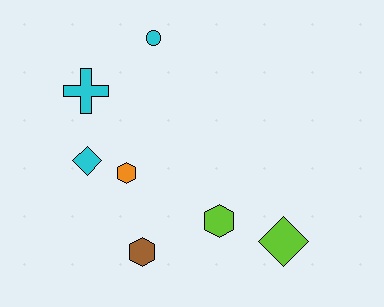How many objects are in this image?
There are 7 objects.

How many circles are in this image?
There is 1 circle.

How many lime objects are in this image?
There are 2 lime objects.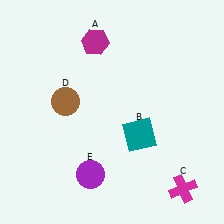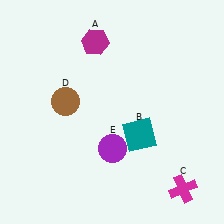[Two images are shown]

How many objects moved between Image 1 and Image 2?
1 object moved between the two images.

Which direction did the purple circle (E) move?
The purple circle (E) moved up.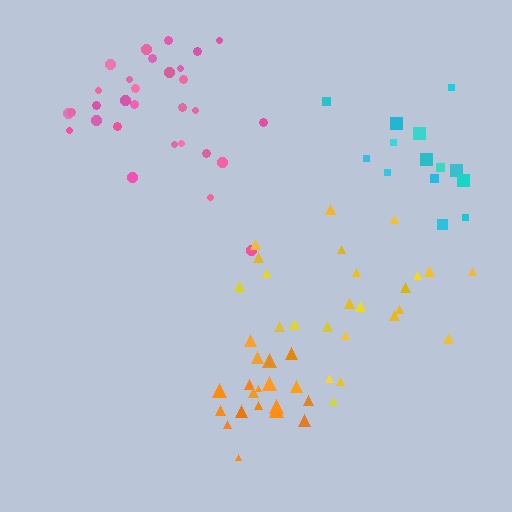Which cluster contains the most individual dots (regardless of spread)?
Pink (30).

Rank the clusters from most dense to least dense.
orange, pink, yellow, cyan.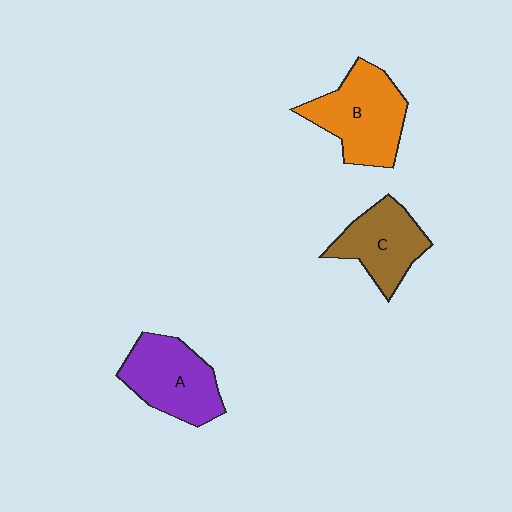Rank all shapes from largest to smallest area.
From largest to smallest: B (orange), A (purple), C (brown).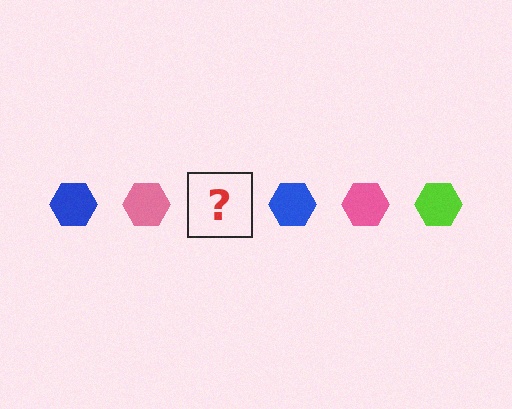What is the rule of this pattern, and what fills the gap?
The rule is that the pattern cycles through blue, pink, lime hexagons. The gap should be filled with a lime hexagon.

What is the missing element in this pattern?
The missing element is a lime hexagon.